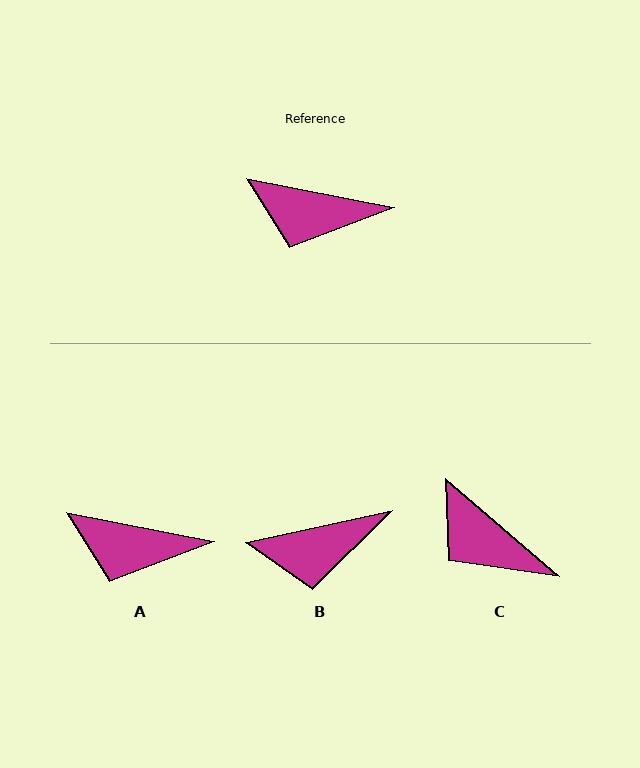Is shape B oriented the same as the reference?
No, it is off by about 23 degrees.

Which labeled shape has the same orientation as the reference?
A.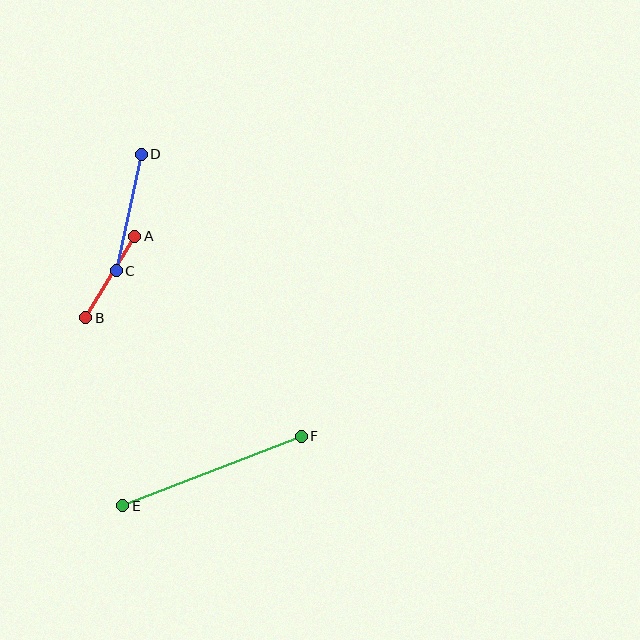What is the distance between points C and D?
The distance is approximately 119 pixels.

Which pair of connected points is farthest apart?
Points E and F are farthest apart.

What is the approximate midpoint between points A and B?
The midpoint is at approximately (110, 277) pixels.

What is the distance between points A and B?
The distance is approximately 95 pixels.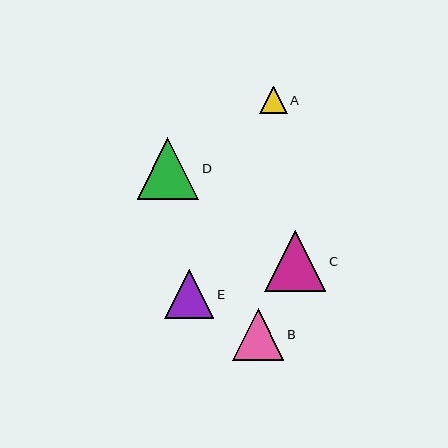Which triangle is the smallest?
Triangle A is the smallest with a size of approximately 28 pixels.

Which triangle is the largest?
Triangle D is the largest with a size of approximately 62 pixels.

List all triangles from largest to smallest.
From largest to smallest: D, C, B, E, A.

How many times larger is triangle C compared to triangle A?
Triangle C is approximately 2.2 times the size of triangle A.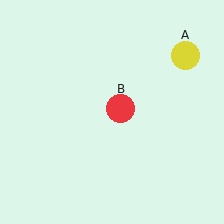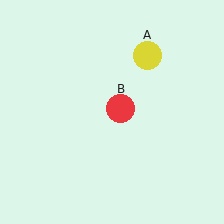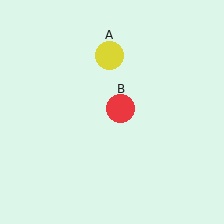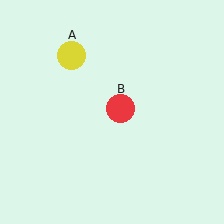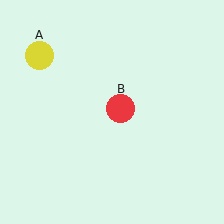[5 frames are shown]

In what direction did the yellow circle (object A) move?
The yellow circle (object A) moved left.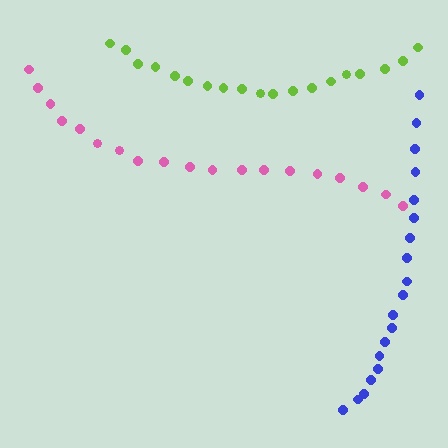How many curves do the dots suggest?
There are 3 distinct paths.